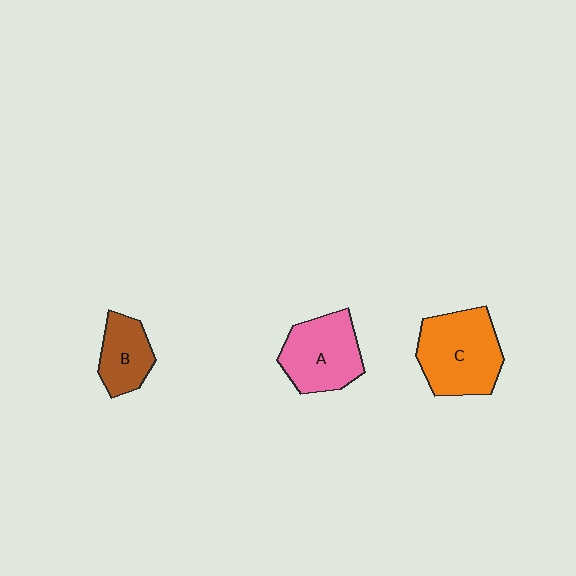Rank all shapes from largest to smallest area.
From largest to smallest: C (orange), A (pink), B (brown).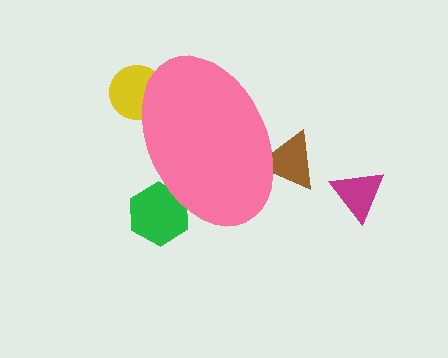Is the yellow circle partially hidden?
Yes, the yellow circle is partially hidden behind the pink ellipse.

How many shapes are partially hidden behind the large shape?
3 shapes are partially hidden.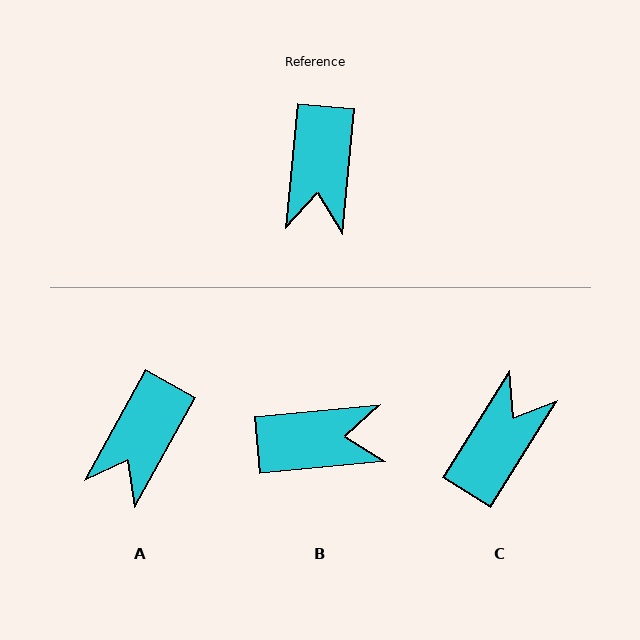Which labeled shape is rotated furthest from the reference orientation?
C, about 153 degrees away.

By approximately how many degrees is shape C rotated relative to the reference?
Approximately 153 degrees counter-clockwise.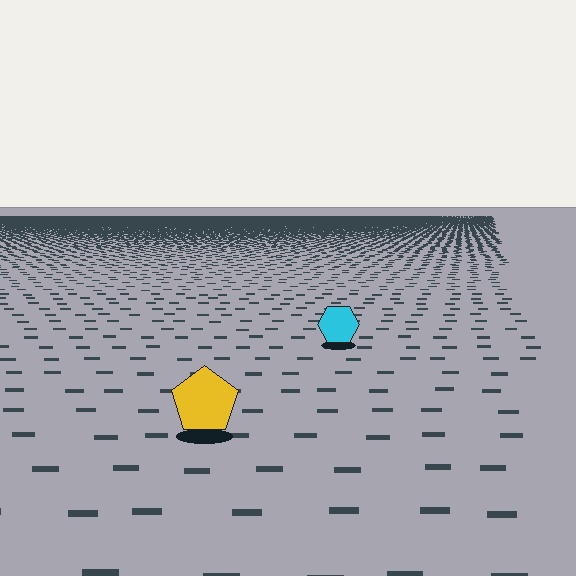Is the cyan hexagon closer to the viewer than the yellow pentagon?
No. The yellow pentagon is closer — you can tell from the texture gradient: the ground texture is coarser near it.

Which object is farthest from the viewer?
The cyan hexagon is farthest from the viewer. It appears smaller and the ground texture around it is denser.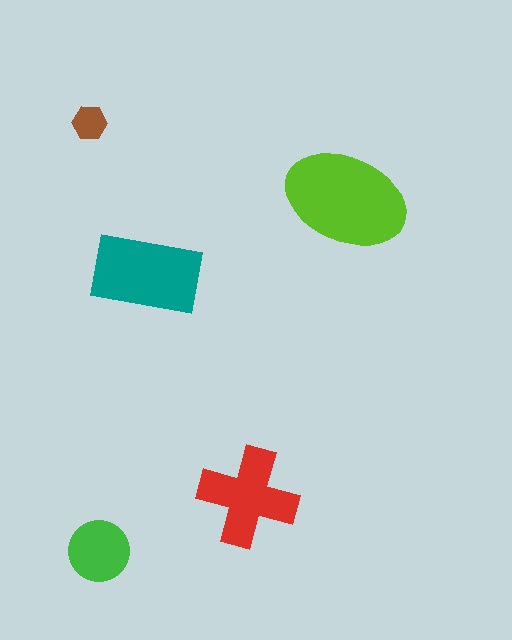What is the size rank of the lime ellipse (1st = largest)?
1st.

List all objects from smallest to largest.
The brown hexagon, the green circle, the red cross, the teal rectangle, the lime ellipse.